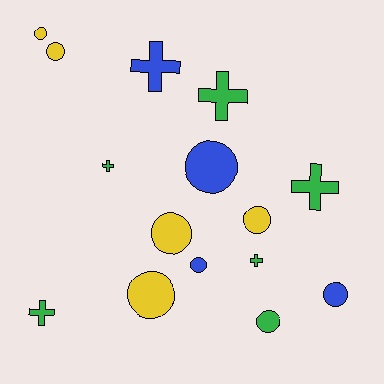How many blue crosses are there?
There is 1 blue cross.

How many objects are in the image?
There are 15 objects.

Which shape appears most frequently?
Circle, with 9 objects.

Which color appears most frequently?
Green, with 6 objects.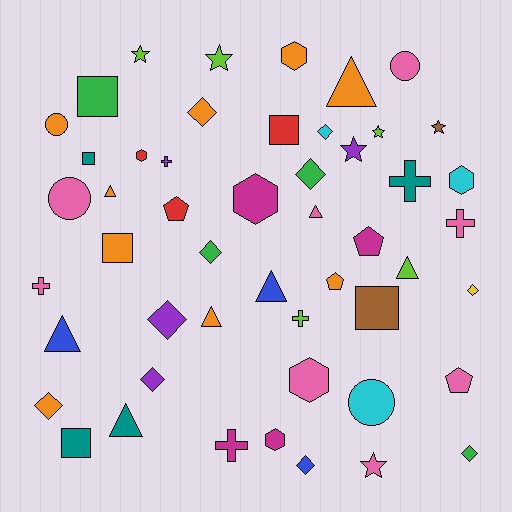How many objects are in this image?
There are 50 objects.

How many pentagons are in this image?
There are 4 pentagons.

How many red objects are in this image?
There are 3 red objects.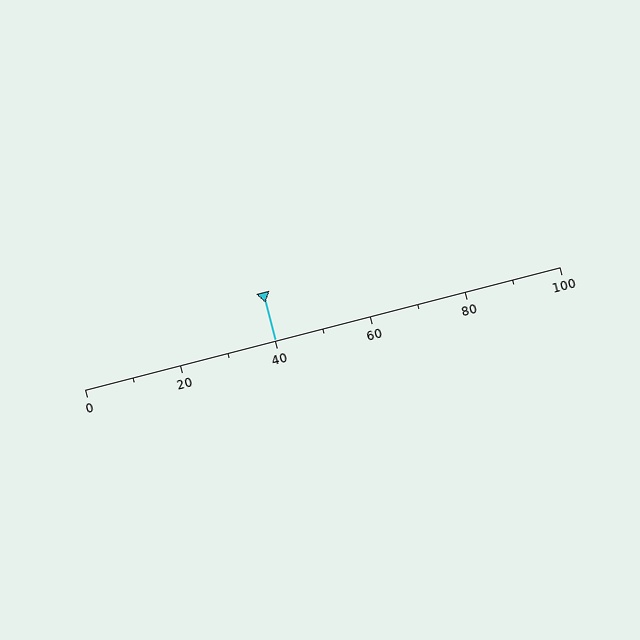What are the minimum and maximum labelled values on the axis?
The axis runs from 0 to 100.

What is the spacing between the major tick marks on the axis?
The major ticks are spaced 20 apart.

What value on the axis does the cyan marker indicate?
The marker indicates approximately 40.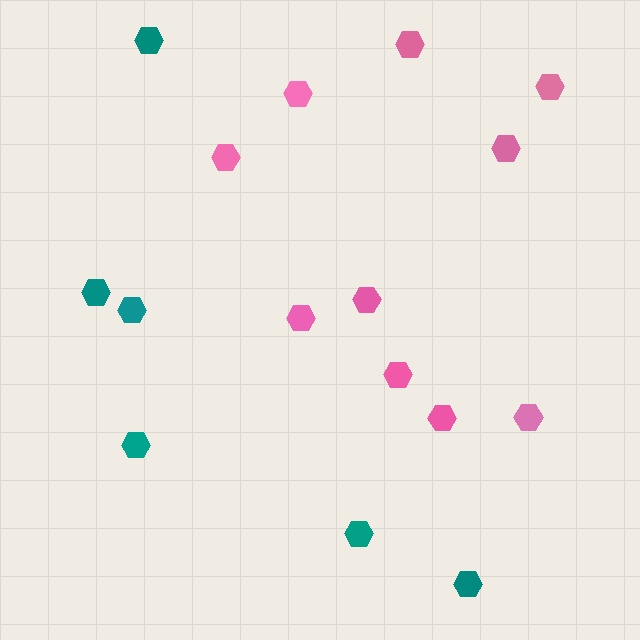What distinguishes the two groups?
There are 2 groups: one group of teal hexagons (6) and one group of pink hexagons (10).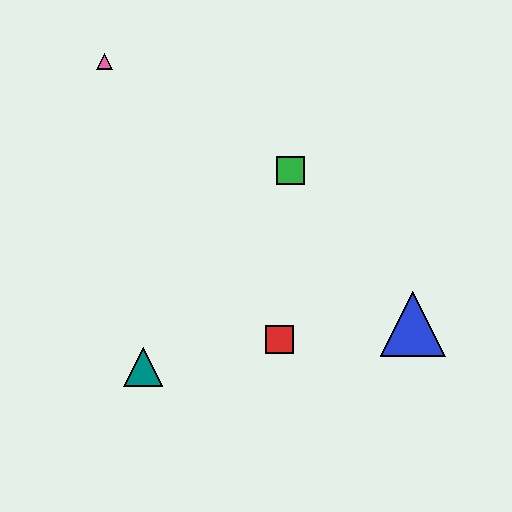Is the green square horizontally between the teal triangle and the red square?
No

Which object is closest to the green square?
The red square is closest to the green square.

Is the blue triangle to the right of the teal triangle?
Yes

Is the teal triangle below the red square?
Yes